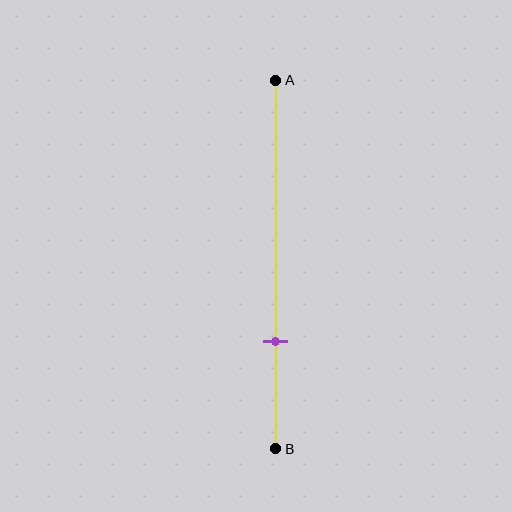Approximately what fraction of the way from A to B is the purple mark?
The purple mark is approximately 70% of the way from A to B.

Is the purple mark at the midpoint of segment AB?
No, the mark is at about 70% from A, not at the 50% midpoint.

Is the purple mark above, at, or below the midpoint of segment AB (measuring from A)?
The purple mark is below the midpoint of segment AB.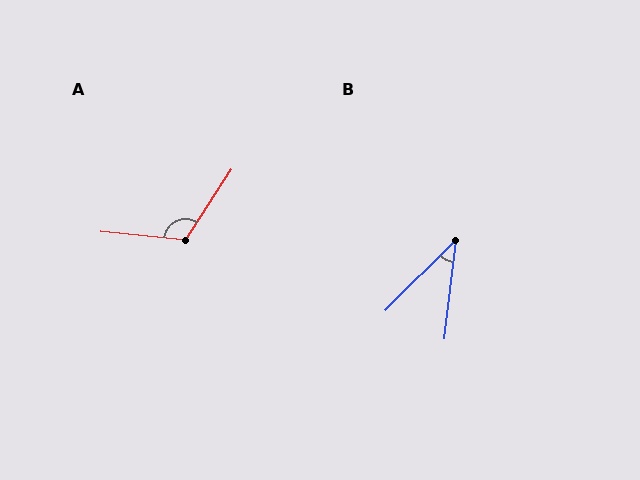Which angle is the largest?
A, at approximately 118 degrees.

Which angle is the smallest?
B, at approximately 38 degrees.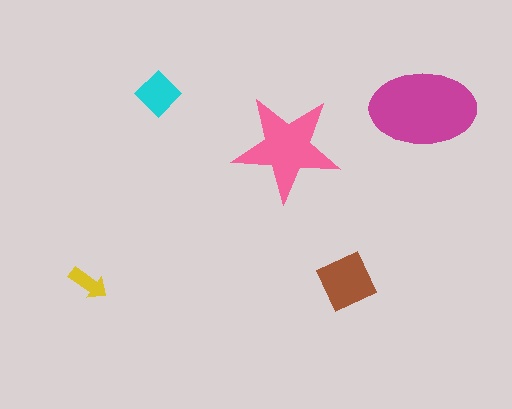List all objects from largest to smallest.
The magenta ellipse, the pink star, the brown square, the cyan diamond, the yellow arrow.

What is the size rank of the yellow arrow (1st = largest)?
5th.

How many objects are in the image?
There are 5 objects in the image.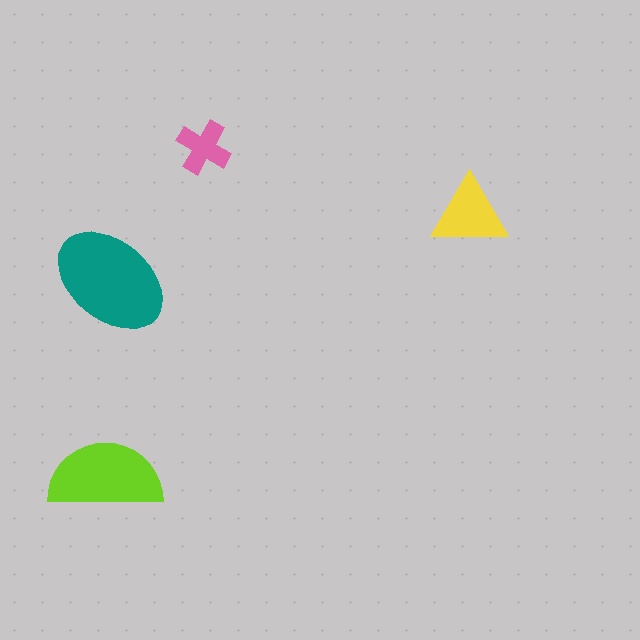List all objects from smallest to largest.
The pink cross, the yellow triangle, the lime semicircle, the teal ellipse.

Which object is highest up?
The pink cross is topmost.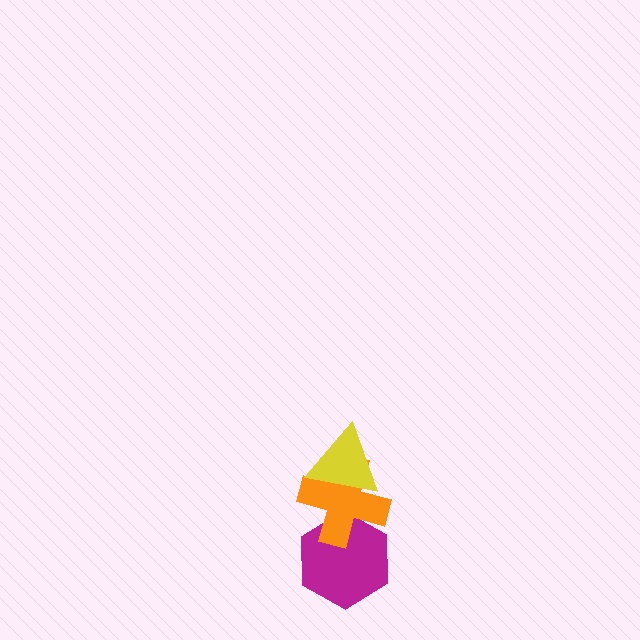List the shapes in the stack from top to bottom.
From top to bottom: the yellow triangle, the orange cross, the magenta hexagon.